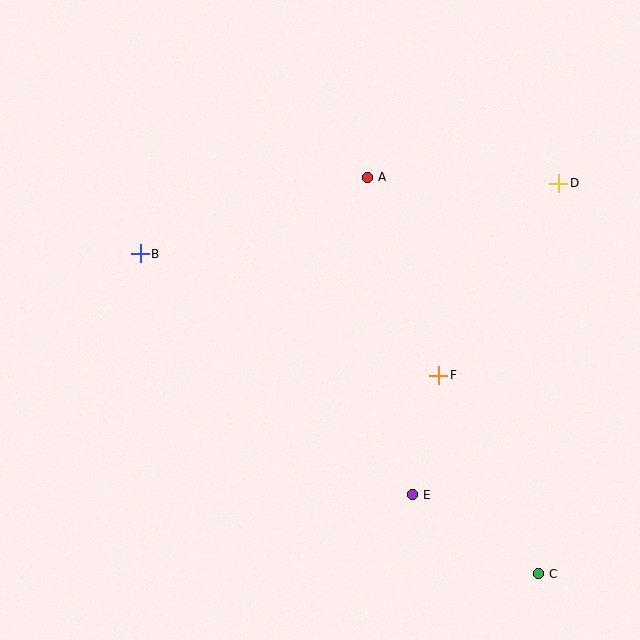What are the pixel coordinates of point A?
Point A is at (367, 177).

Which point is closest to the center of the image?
Point F at (439, 375) is closest to the center.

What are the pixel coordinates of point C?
Point C is at (538, 574).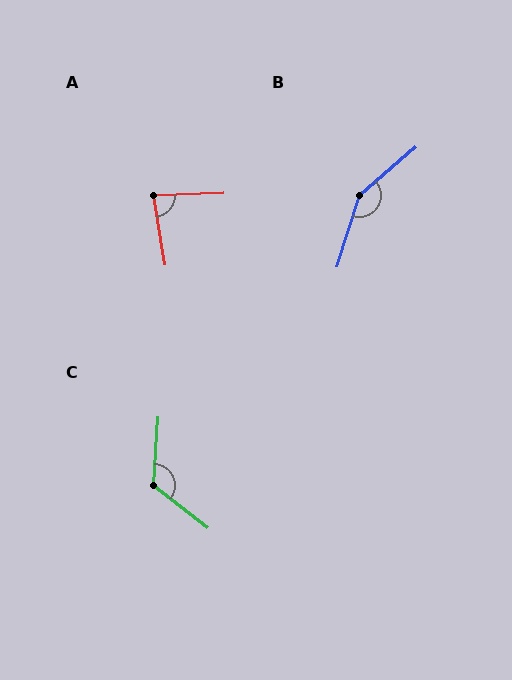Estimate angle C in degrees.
Approximately 124 degrees.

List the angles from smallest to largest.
A (83°), C (124°), B (148°).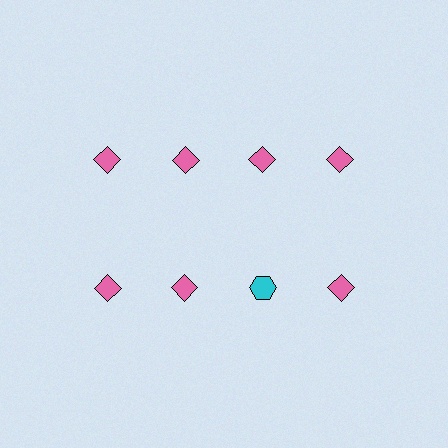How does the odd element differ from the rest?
It differs in both color (cyan instead of pink) and shape (hexagon instead of diamond).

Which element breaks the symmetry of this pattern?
The cyan hexagon in the second row, center column breaks the symmetry. All other shapes are pink diamonds.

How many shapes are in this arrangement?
There are 8 shapes arranged in a grid pattern.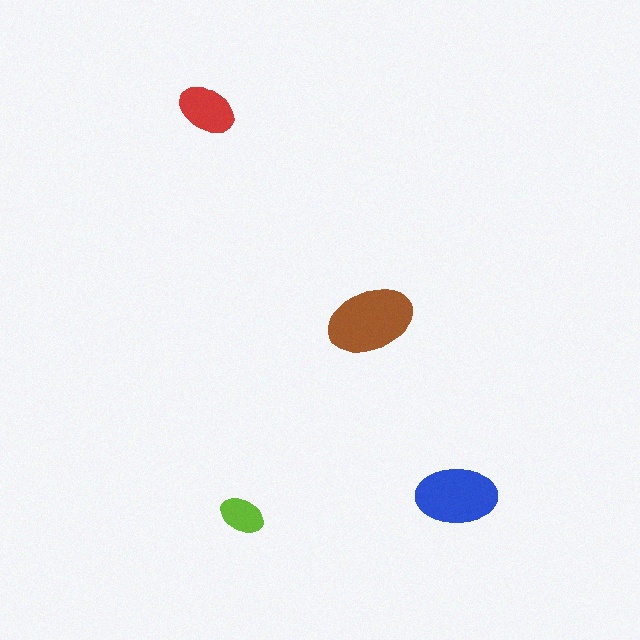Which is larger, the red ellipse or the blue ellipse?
The blue one.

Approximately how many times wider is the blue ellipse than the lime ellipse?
About 2 times wider.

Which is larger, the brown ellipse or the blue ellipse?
The brown one.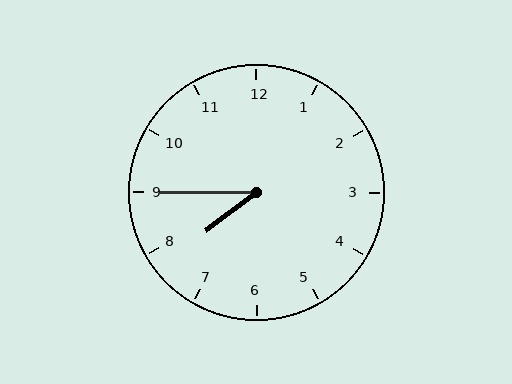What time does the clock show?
7:45.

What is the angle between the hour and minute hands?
Approximately 38 degrees.